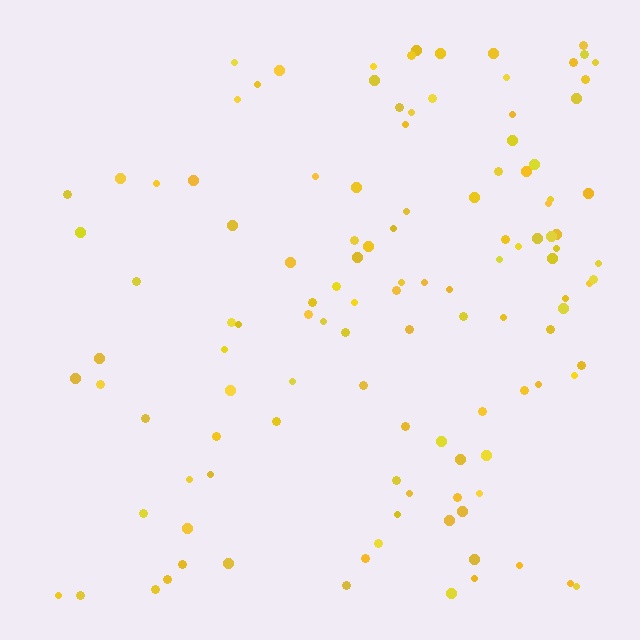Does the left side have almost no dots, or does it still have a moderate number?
Still a moderate number, just noticeably fewer than the right.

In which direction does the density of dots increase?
From left to right, with the right side densest.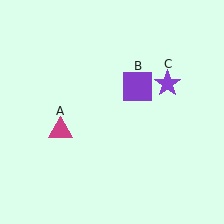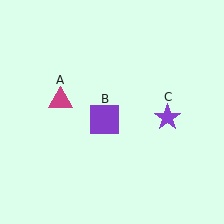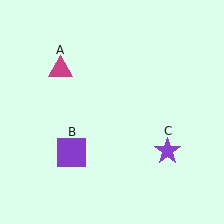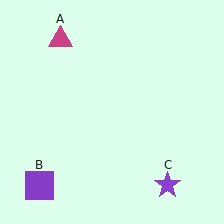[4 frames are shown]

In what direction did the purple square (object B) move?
The purple square (object B) moved down and to the left.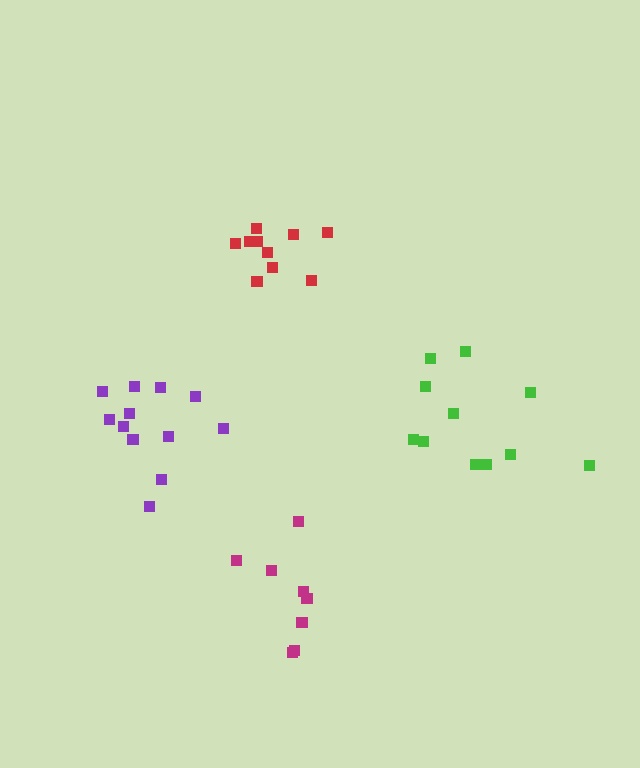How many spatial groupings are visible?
There are 4 spatial groupings.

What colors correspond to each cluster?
The clusters are colored: magenta, green, red, purple.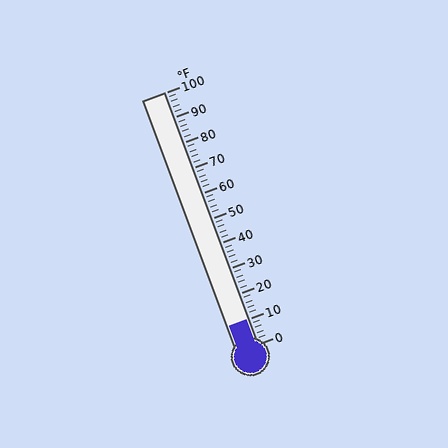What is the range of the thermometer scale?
The thermometer scale ranges from 0°F to 100°F.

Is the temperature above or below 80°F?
The temperature is below 80°F.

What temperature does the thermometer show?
The thermometer shows approximately 10°F.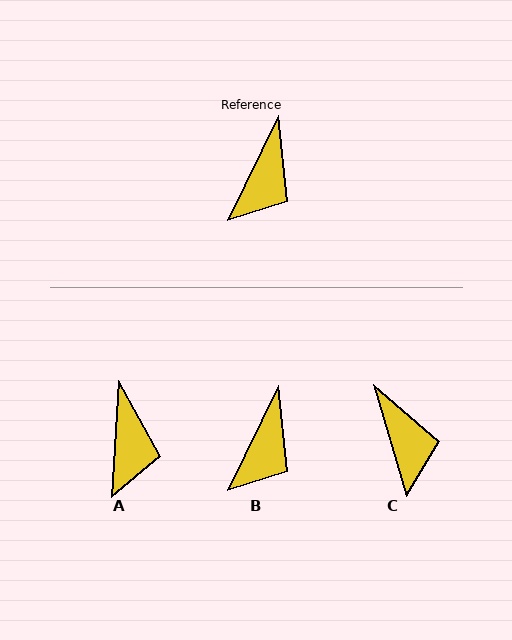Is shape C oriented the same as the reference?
No, it is off by about 42 degrees.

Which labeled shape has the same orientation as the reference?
B.